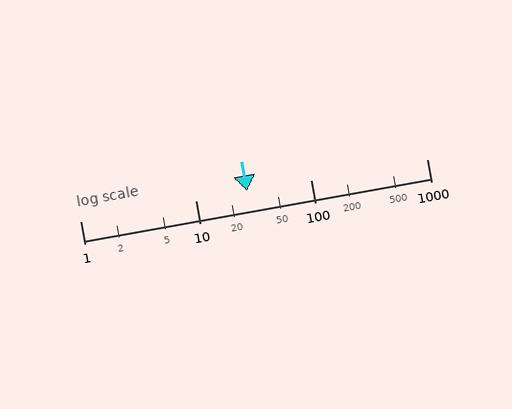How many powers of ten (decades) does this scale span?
The scale spans 3 decades, from 1 to 1000.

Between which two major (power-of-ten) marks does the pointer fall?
The pointer is between 10 and 100.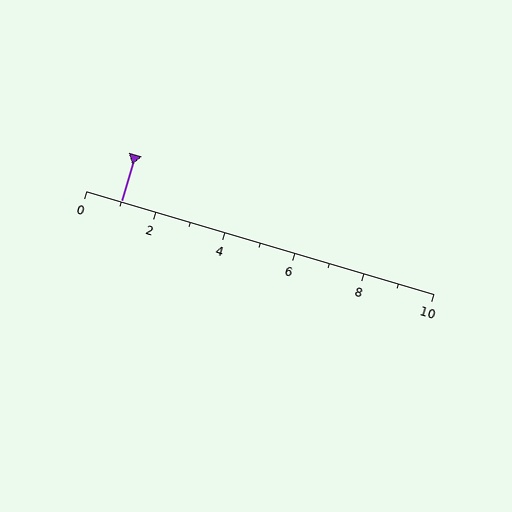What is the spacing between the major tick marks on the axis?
The major ticks are spaced 2 apart.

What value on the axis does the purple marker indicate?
The marker indicates approximately 1.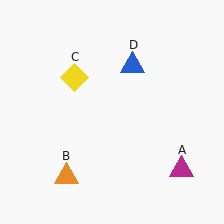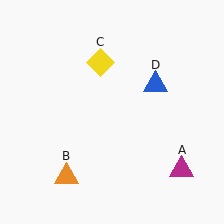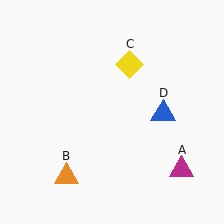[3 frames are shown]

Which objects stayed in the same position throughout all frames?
Magenta triangle (object A) and orange triangle (object B) remained stationary.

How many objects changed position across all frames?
2 objects changed position: yellow diamond (object C), blue triangle (object D).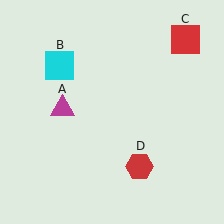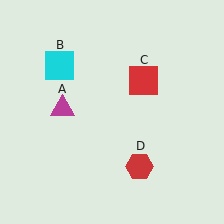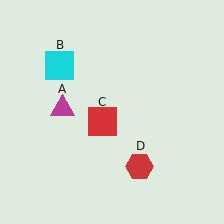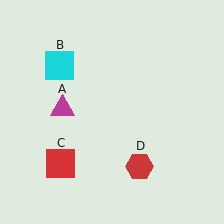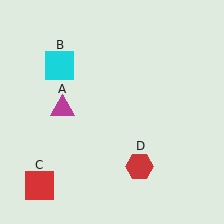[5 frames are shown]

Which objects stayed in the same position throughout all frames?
Magenta triangle (object A) and cyan square (object B) and red hexagon (object D) remained stationary.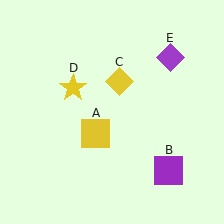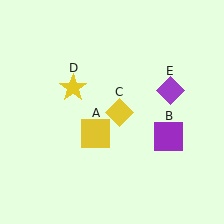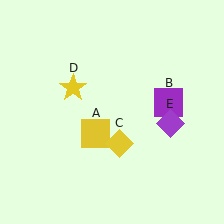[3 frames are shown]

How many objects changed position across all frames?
3 objects changed position: purple square (object B), yellow diamond (object C), purple diamond (object E).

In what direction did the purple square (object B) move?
The purple square (object B) moved up.